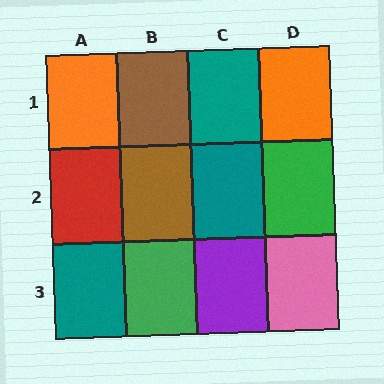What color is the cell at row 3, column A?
Teal.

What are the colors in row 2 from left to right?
Red, brown, teal, green.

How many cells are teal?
3 cells are teal.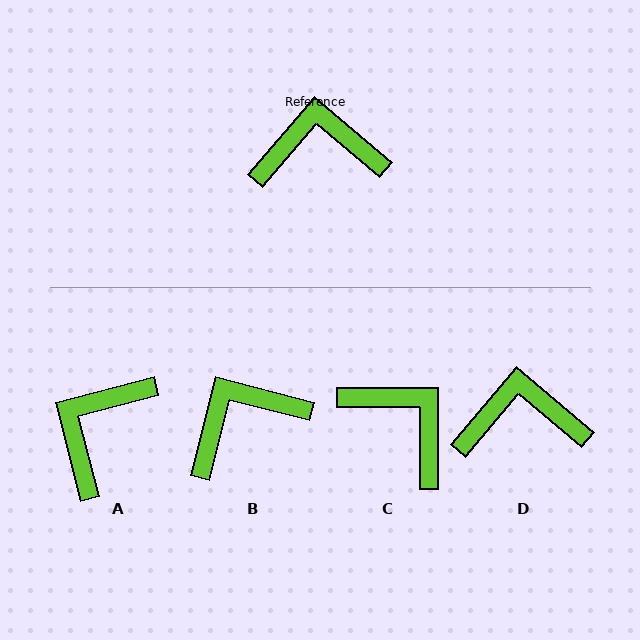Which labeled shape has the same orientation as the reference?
D.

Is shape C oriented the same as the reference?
No, it is off by about 50 degrees.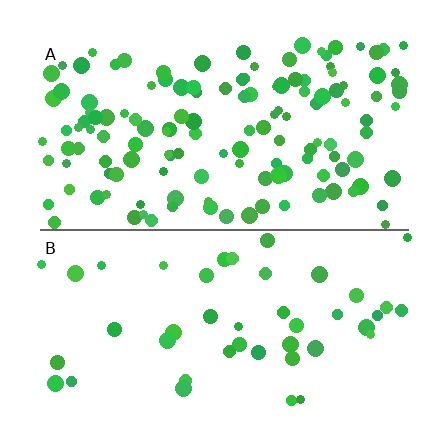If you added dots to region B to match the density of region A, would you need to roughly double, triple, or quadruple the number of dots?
Approximately triple.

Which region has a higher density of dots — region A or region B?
A (the top).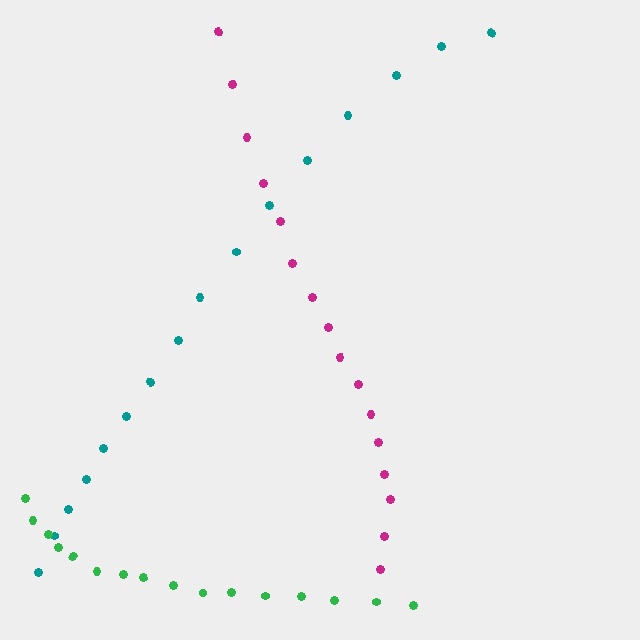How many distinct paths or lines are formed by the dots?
There are 3 distinct paths.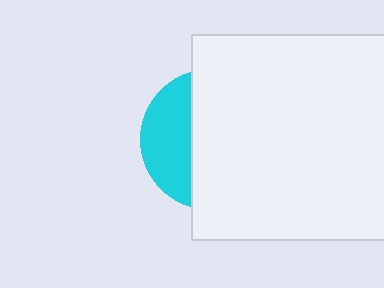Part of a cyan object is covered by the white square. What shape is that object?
It is a circle.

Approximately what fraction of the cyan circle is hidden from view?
Roughly 67% of the cyan circle is hidden behind the white square.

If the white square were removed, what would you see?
You would see the complete cyan circle.